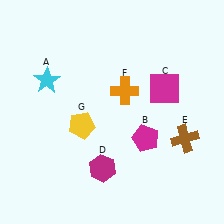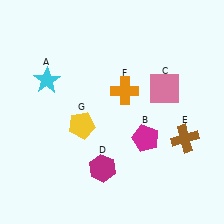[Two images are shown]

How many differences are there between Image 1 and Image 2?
There is 1 difference between the two images.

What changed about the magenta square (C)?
In Image 1, C is magenta. In Image 2, it changed to pink.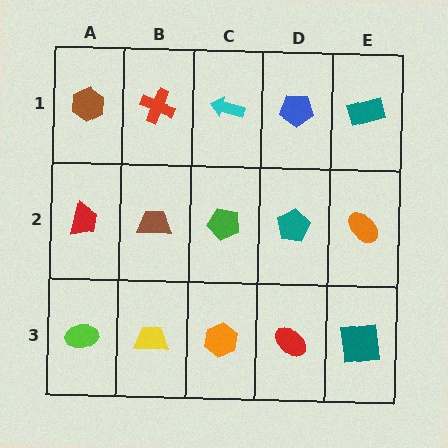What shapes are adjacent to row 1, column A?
A red trapezoid (row 2, column A), a red cross (row 1, column B).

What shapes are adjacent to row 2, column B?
A red cross (row 1, column B), a yellow trapezoid (row 3, column B), a red trapezoid (row 2, column A), a green pentagon (row 2, column C).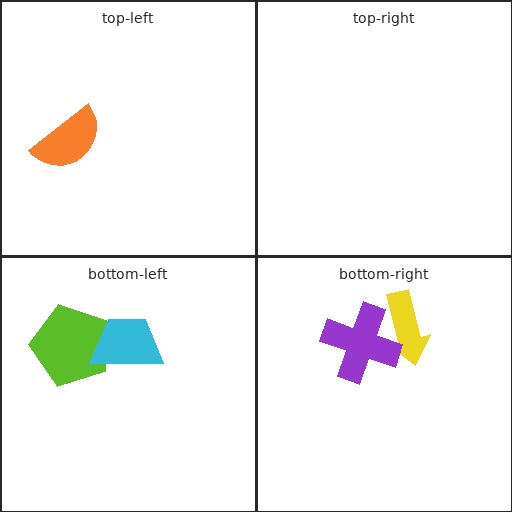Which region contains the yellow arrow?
The bottom-right region.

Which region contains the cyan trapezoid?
The bottom-left region.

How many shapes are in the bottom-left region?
2.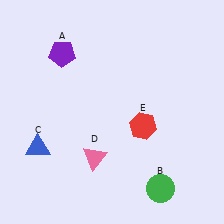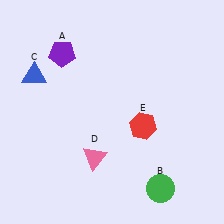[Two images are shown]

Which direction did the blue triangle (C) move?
The blue triangle (C) moved up.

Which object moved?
The blue triangle (C) moved up.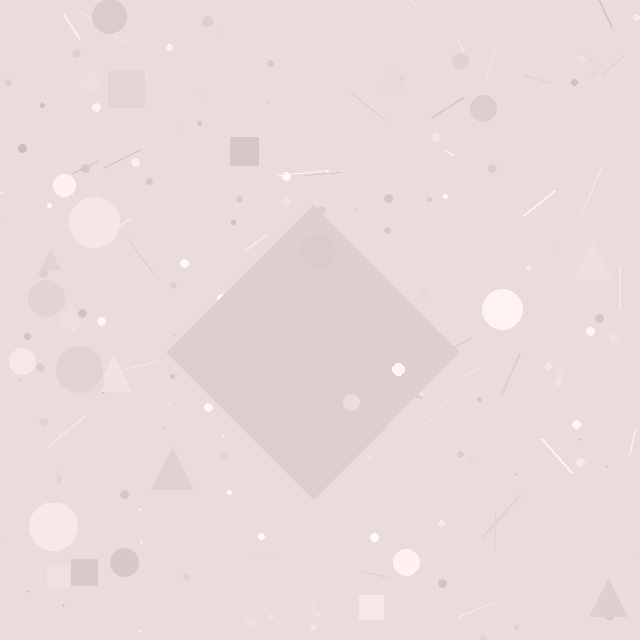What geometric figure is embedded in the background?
A diamond is embedded in the background.